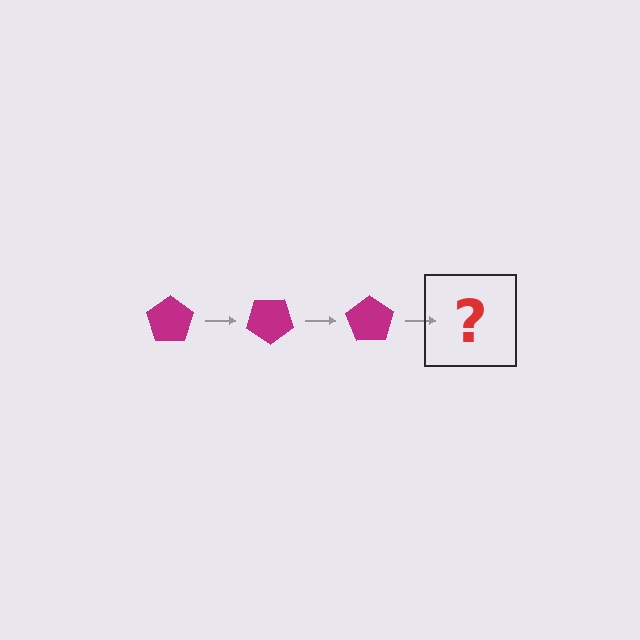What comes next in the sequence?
The next element should be a magenta pentagon rotated 105 degrees.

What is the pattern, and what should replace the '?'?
The pattern is that the pentagon rotates 35 degrees each step. The '?' should be a magenta pentagon rotated 105 degrees.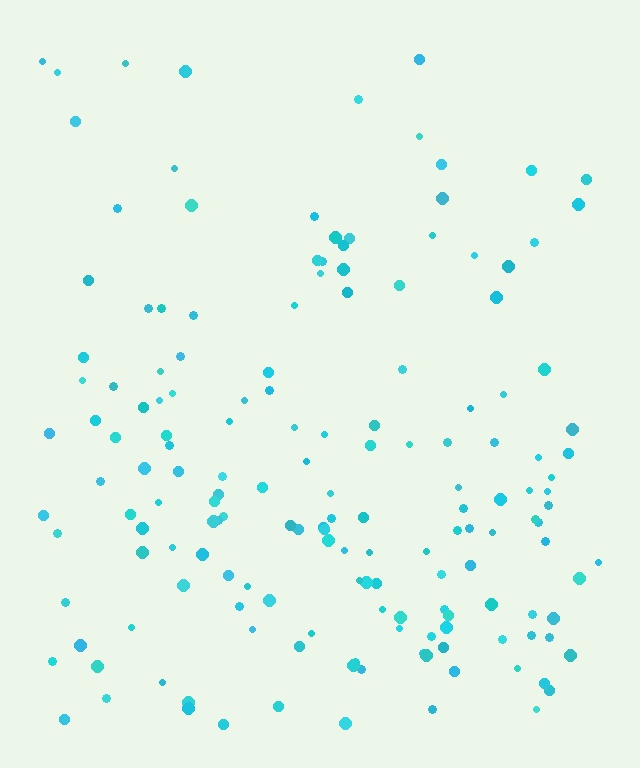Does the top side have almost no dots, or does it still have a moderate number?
Still a moderate number, just noticeably fewer than the bottom.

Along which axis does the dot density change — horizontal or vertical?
Vertical.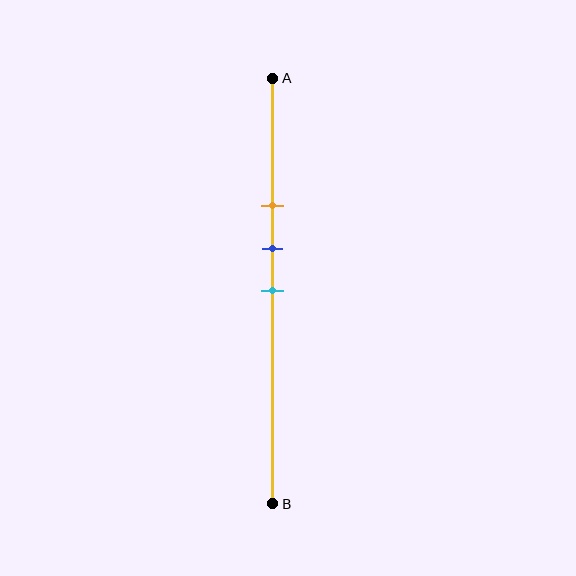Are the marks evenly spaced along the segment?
Yes, the marks are approximately evenly spaced.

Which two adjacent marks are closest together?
The blue and cyan marks are the closest adjacent pair.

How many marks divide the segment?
There are 3 marks dividing the segment.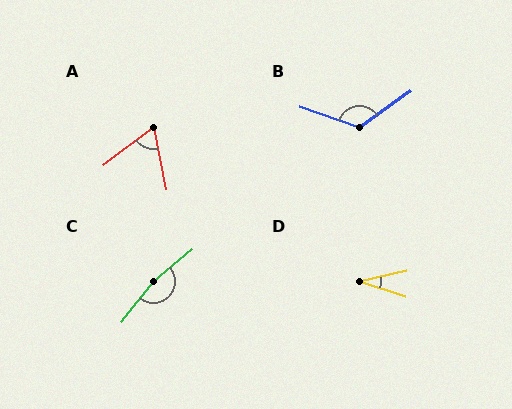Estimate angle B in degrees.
Approximately 126 degrees.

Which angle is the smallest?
D, at approximately 31 degrees.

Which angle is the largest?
C, at approximately 168 degrees.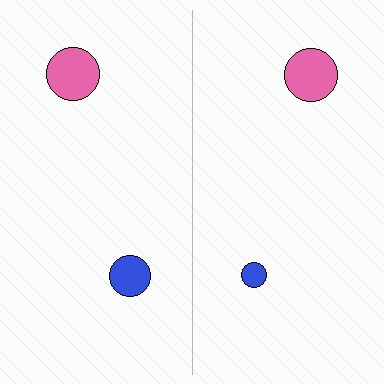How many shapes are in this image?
There are 4 shapes in this image.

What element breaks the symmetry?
The blue circle on the right side has a different size than its mirror counterpart.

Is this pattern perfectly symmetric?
No, the pattern is not perfectly symmetric. The blue circle on the right side has a different size than its mirror counterpart.